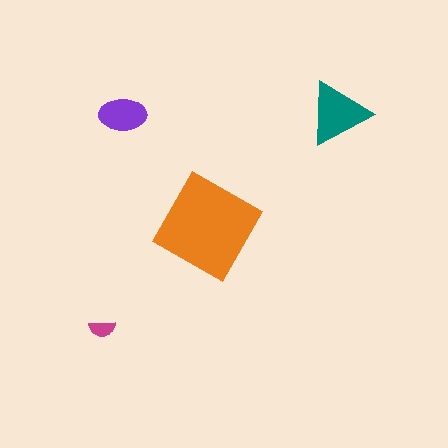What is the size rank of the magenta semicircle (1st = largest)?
4th.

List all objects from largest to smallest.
The orange diamond, the teal triangle, the purple ellipse, the magenta semicircle.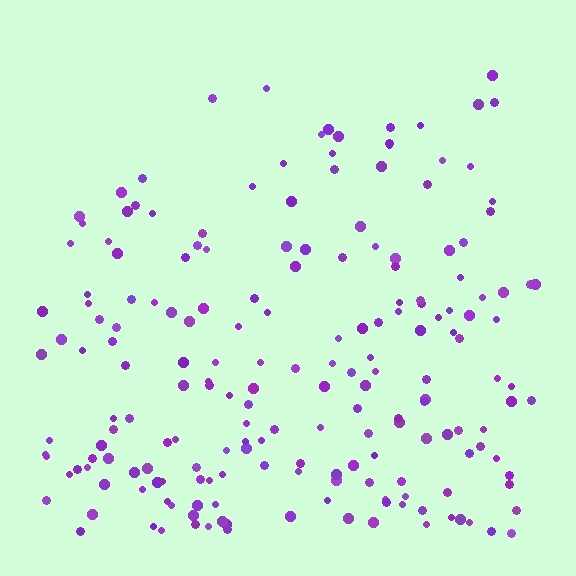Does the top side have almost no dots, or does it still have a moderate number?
Still a moderate number, just noticeably fewer than the bottom.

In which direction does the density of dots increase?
From top to bottom, with the bottom side densest.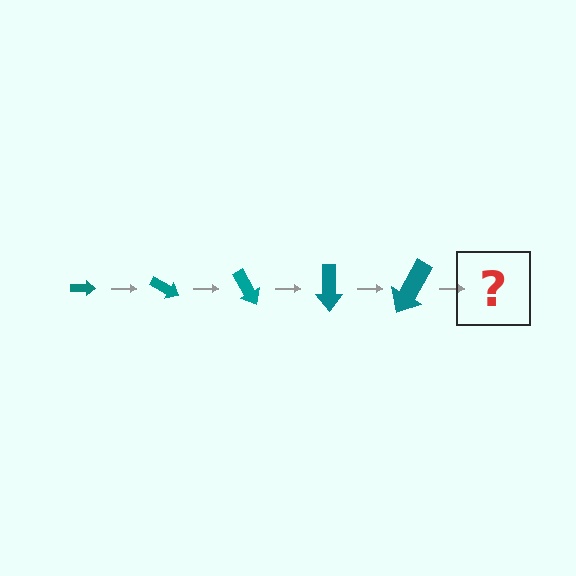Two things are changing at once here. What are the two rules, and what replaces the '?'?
The two rules are that the arrow grows larger each step and it rotates 30 degrees each step. The '?' should be an arrow, larger than the previous one and rotated 150 degrees from the start.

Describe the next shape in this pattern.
It should be an arrow, larger than the previous one and rotated 150 degrees from the start.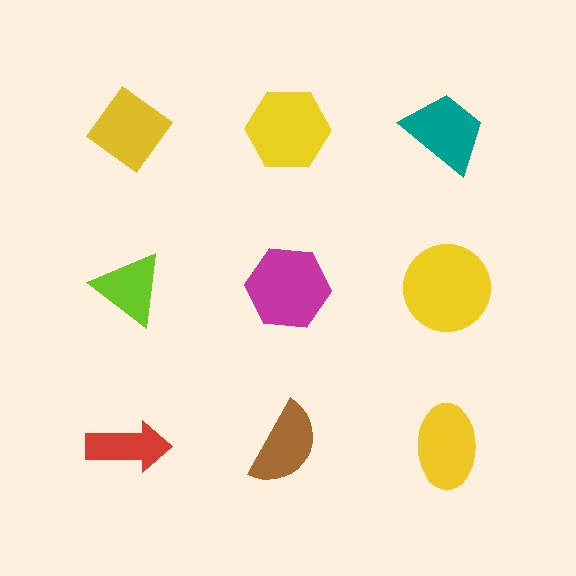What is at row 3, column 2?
A brown semicircle.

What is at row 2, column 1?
A lime triangle.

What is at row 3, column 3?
A yellow ellipse.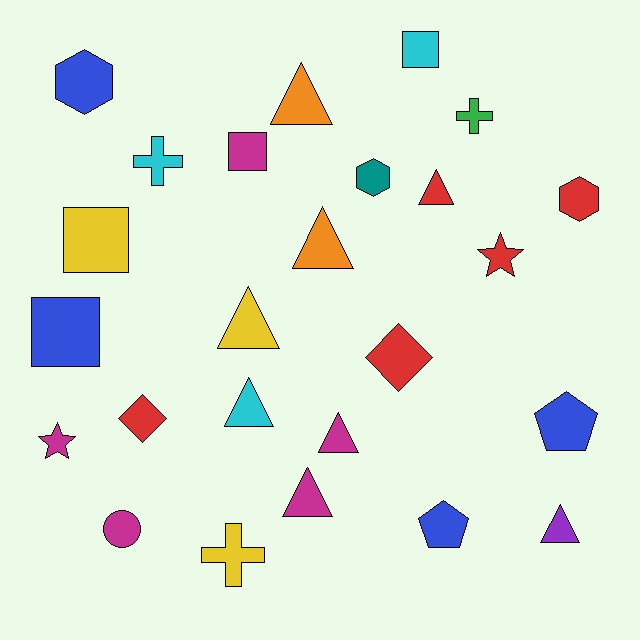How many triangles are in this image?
There are 8 triangles.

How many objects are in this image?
There are 25 objects.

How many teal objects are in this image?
There is 1 teal object.